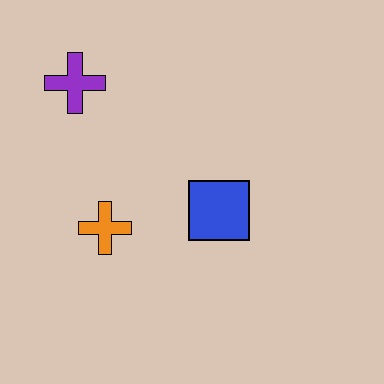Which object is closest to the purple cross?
The orange cross is closest to the purple cross.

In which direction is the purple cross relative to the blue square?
The purple cross is to the left of the blue square.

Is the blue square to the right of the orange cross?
Yes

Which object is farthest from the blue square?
The purple cross is farthest from the blue square.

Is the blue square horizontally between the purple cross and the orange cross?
No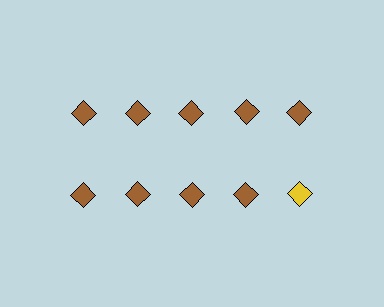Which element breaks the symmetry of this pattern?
The yellow diamond in the second row, rightmost column breaks the symmetry. All other shapes are brown diamonds.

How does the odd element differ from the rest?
It has a different color: yellow instead of brown.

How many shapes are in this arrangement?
There are 10 shapes arranged in a grid pattern.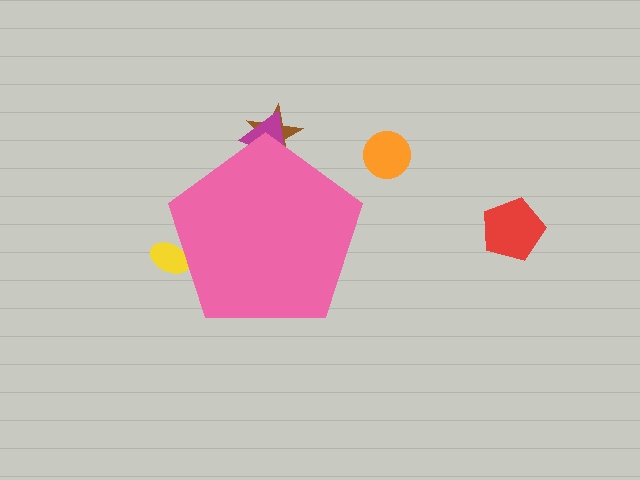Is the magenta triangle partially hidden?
Yes, the magenta triangle is partially hidden behind the pink pentagon.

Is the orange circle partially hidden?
No, the orange circle is fully visible.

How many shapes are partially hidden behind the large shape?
3 shapes are partially hidden.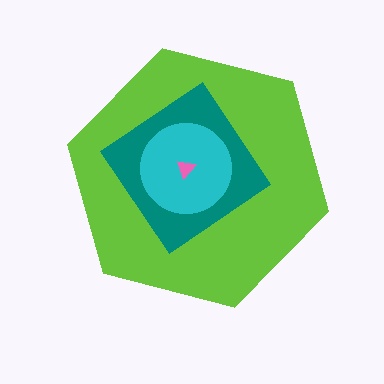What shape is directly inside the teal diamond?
The cyan circle.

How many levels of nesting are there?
4.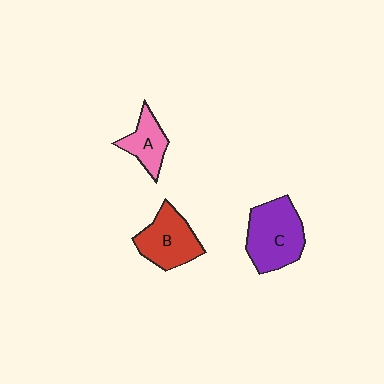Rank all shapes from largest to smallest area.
From largest to smallest: C (purple), B (red), A (pink).